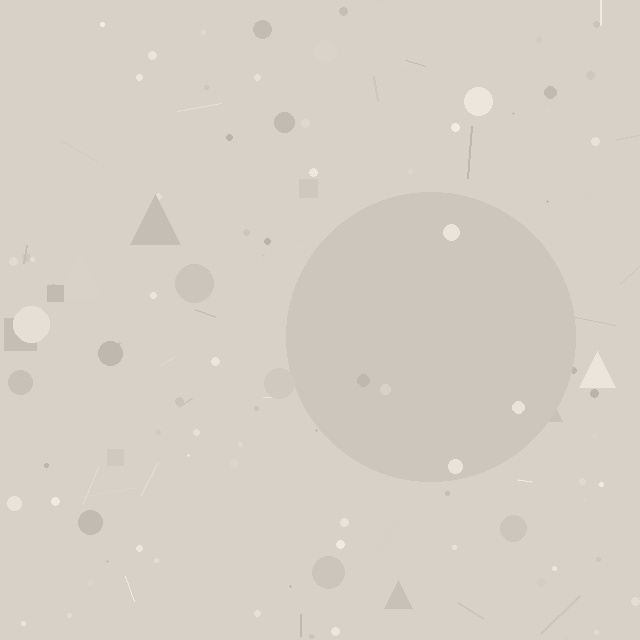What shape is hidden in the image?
A circle is hidden in the image.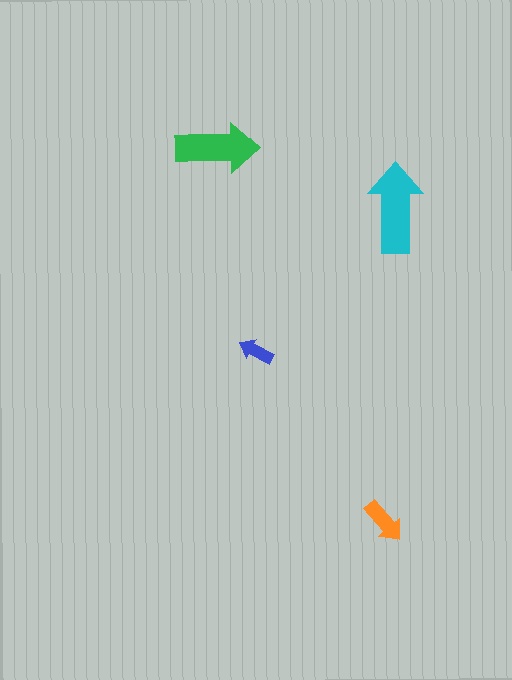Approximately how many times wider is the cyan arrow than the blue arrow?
About 2.5 times wider.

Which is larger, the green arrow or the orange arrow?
The green one.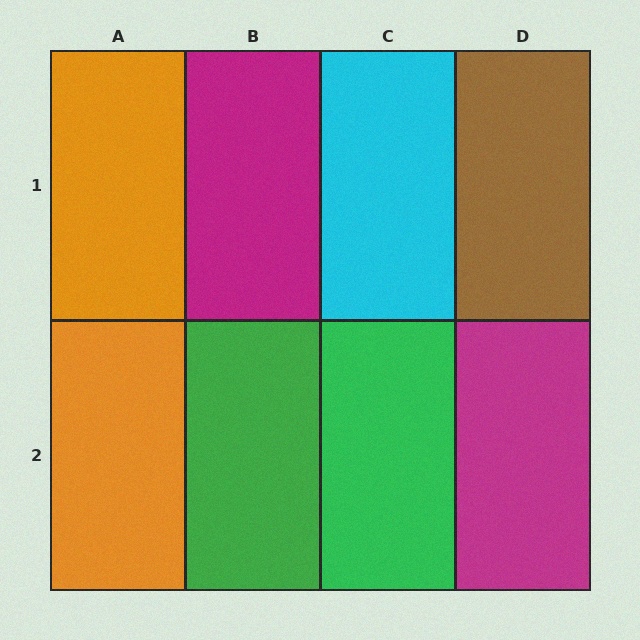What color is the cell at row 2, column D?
Magenta.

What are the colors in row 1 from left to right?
Orange, magenta, cyan, brown.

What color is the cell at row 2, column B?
Green.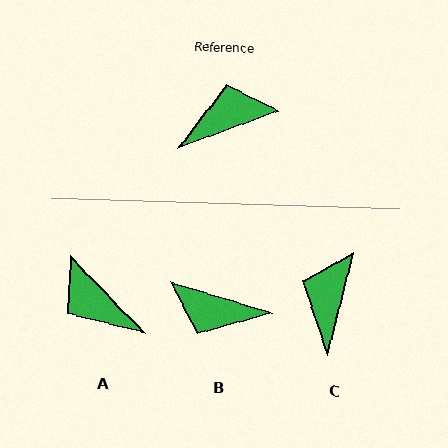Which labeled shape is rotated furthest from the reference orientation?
B, about 143 degrees away.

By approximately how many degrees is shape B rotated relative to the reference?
Approximately 143 degrees counter-clockwise.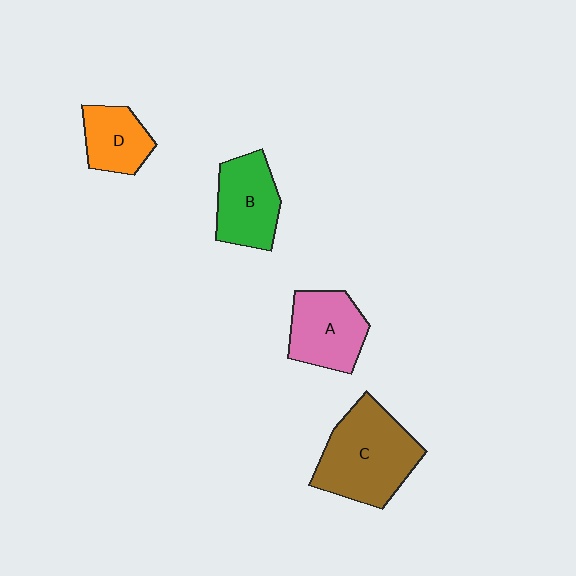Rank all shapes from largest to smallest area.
From largest to smallest: C (brown), A (pink), B (green), D (orange).